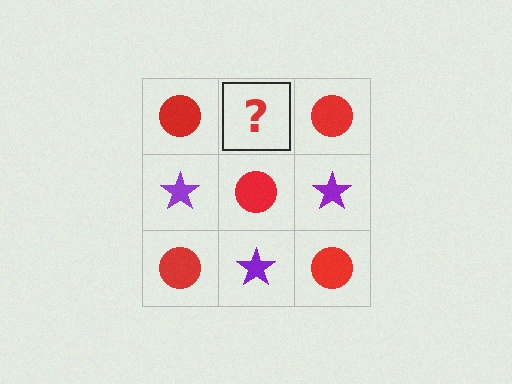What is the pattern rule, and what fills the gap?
The rule is that it alternates red circle and purple star in a checkerboard pattern. The gap should be filled with a purple star.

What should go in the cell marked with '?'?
The missing cell should contain a purple star.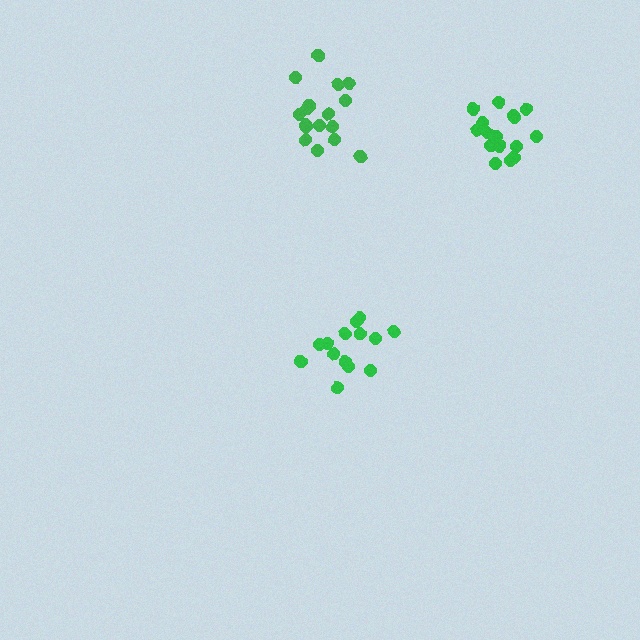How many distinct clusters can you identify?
There are 3 distinct clusters.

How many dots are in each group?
Group 1: 17 dots, Group 2: 14 dots, Group 3: 16 dots (47 total).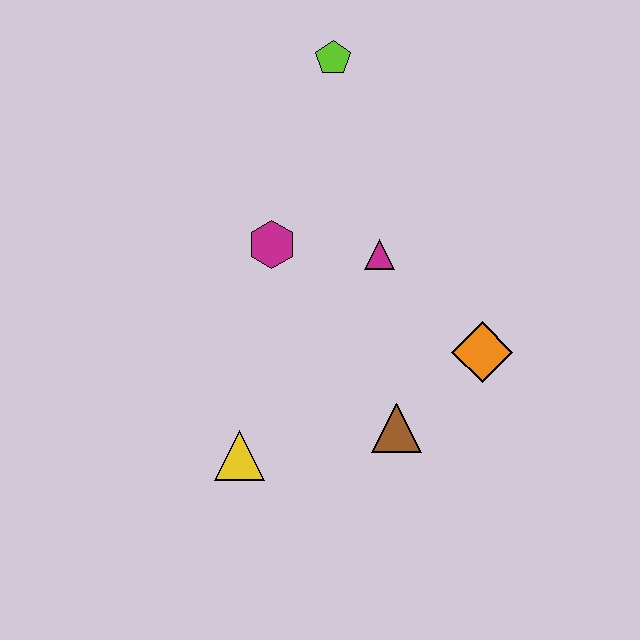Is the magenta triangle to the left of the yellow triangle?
No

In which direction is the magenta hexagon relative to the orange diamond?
The magenta hexagon is to the left of the orange diamond.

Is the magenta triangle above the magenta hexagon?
No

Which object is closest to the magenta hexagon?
The magenta triangle is closest to the magenta hexagon.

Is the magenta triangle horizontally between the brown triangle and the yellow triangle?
Yes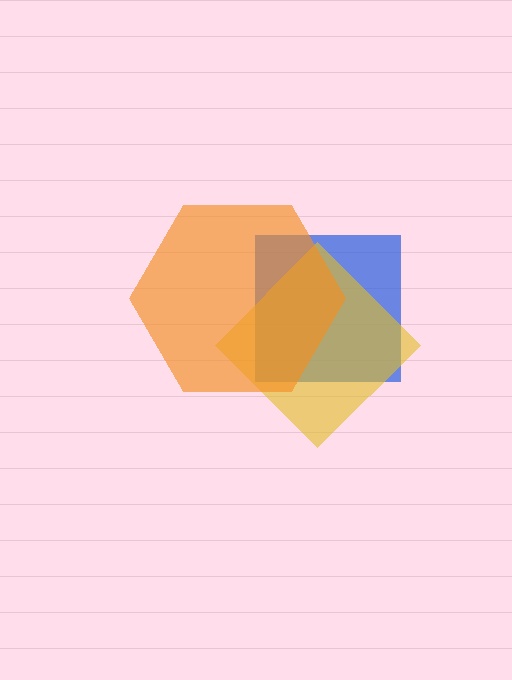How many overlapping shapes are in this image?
There are 3 overlapping shapes in the image.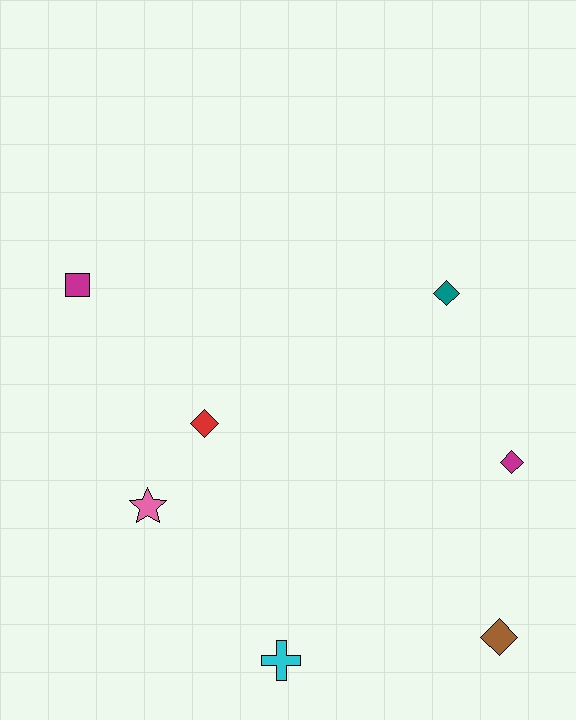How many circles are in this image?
There are no circles.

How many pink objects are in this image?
There is 1 pink object.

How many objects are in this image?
There are 7 objects.